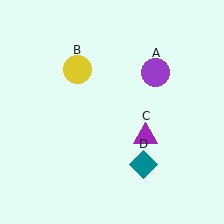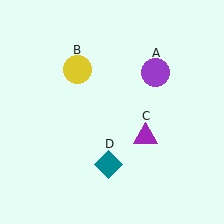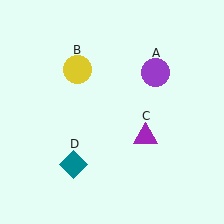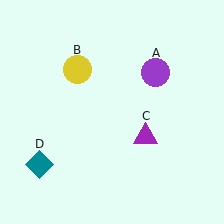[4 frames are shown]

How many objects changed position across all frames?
1 object changed position: teal diamond (object D).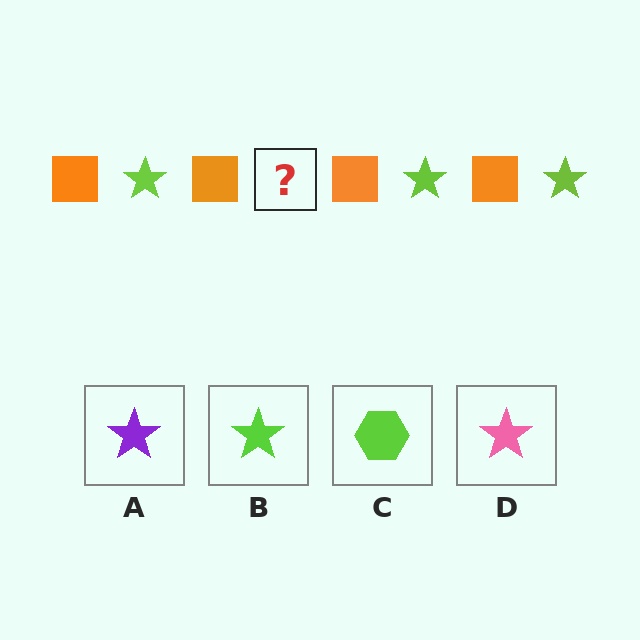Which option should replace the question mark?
Option B.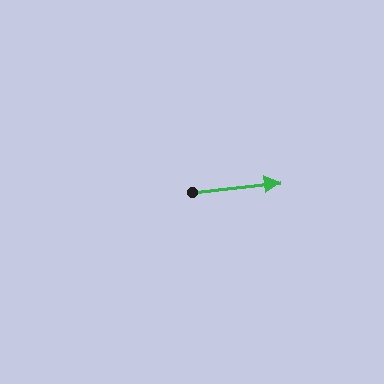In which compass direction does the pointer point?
East.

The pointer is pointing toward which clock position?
Roughly 3 o'clock.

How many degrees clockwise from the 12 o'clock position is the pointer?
Approximately 84 degrees.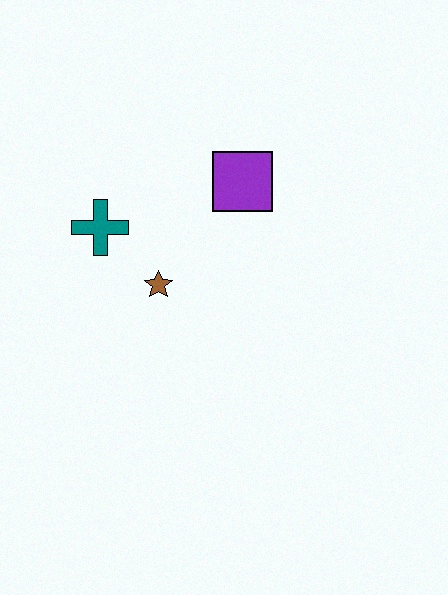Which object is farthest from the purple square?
The teal cross is farthest from the purple square.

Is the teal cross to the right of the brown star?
No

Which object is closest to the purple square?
The brown star is closest to the purple square.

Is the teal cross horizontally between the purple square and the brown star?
No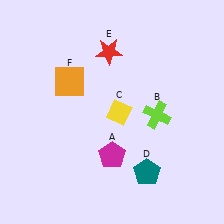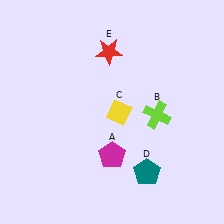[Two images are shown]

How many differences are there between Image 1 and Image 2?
There is 1 difference between the two images.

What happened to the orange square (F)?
The orange square (F) was removed in Image 2. It was in the top-left area of Image 1.